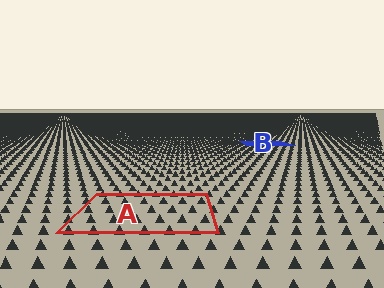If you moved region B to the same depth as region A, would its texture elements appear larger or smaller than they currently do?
They would appear larger. At a closer depth, the same texture elements are projected at a bigger on-screen size.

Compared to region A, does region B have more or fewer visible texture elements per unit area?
Region B has more texture elements per unit area — they are packed more densely because it is farther away.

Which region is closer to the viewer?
Region A is closer. The texture elements there are larger and more spread out.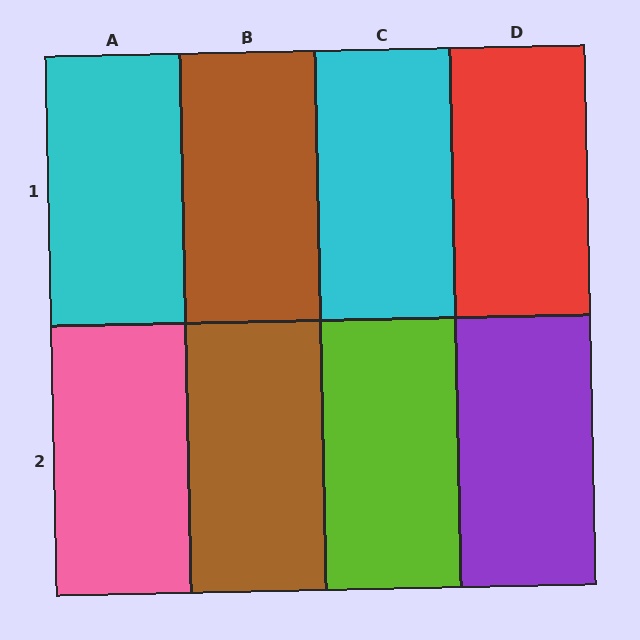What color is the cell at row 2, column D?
Purple.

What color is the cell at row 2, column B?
Brown.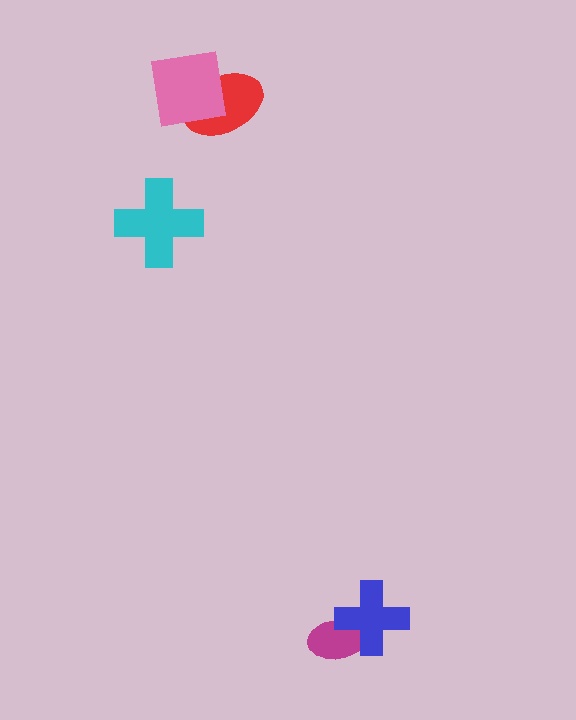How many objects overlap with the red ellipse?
1 object overlaps with the red ellipse.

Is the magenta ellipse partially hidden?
Yes, it is partially covered by another shape.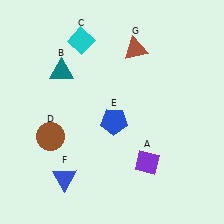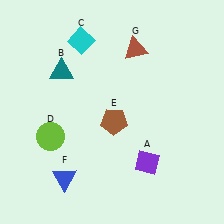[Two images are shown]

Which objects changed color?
D changed from brown to lime. E changed from blue to brown.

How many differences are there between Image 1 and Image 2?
There are 2 differences between the two images.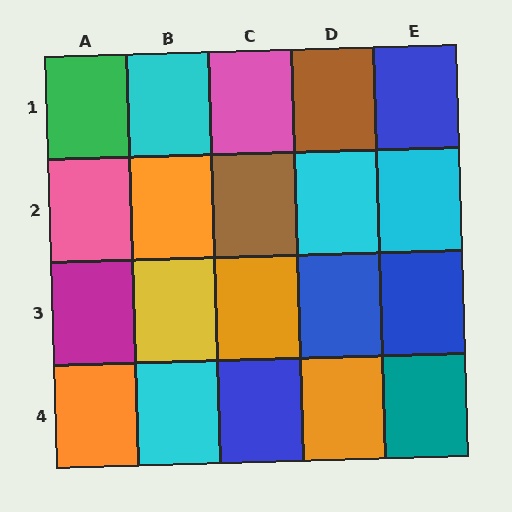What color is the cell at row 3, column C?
Orange.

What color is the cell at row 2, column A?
Pink.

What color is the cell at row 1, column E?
Blue.